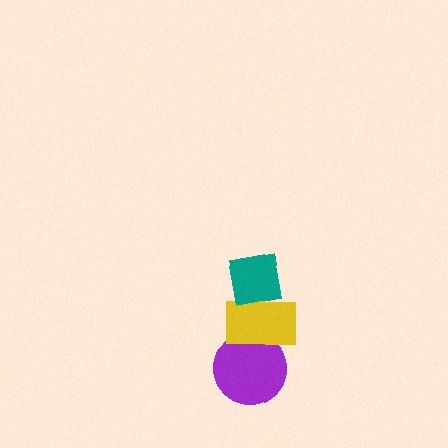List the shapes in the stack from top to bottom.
From top to bottom: the teal square, the yellow rectangle, the purple circle.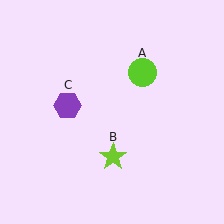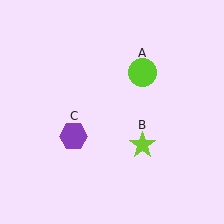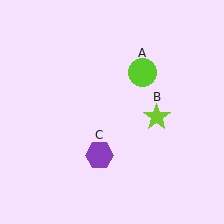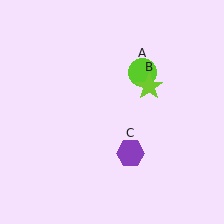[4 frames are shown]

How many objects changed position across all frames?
2 objects changed position: lime star (object B), purple hexagon (object C).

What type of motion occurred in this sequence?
The lime star (object B), purple hexagon (object C) rotated counterclockwise around the center of the scene.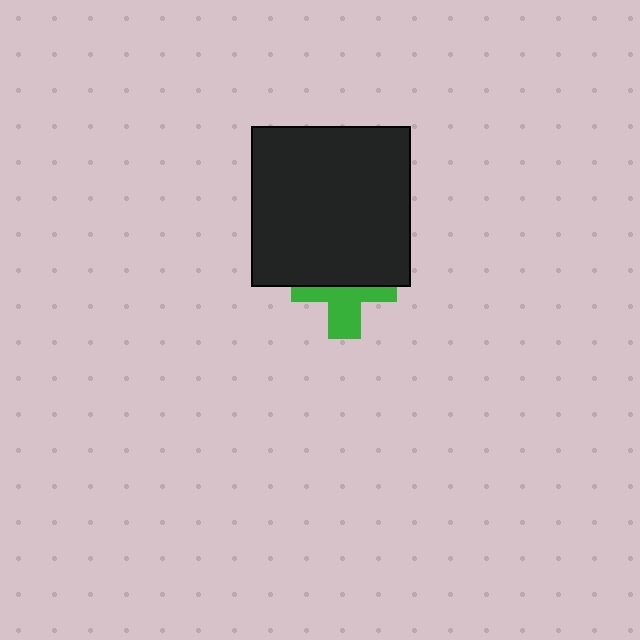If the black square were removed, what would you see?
You would see the complete green cross.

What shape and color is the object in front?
The object in front is a black square.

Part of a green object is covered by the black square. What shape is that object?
It is a cross.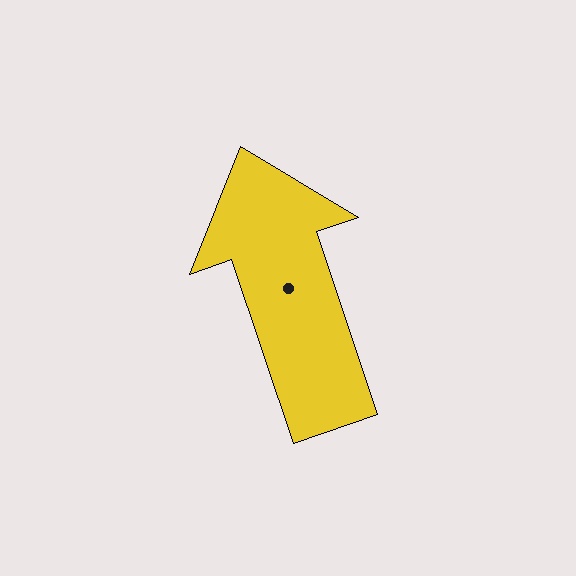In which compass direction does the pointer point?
North.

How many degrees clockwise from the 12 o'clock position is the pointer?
Approximately 341 degrees.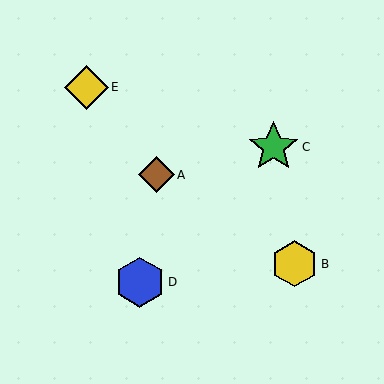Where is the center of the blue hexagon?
The center of the blue hexagon is at (140, 282).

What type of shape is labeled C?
Shape C is a green star.